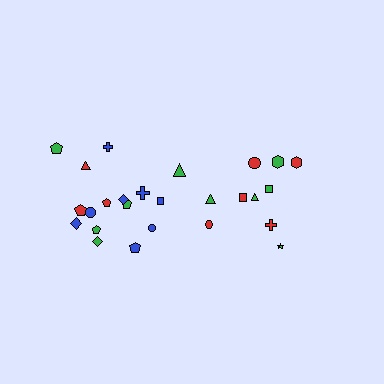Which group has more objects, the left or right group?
The left group.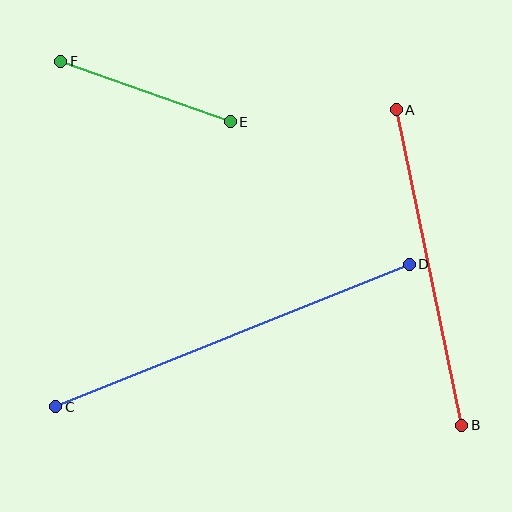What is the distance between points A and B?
The distance is approximately 322 pixels.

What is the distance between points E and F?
The distance is approximately 180 pixels.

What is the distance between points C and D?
The distance is approximately 381 pixels.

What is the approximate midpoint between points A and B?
The midpoint is at approximately (429, 267) pixels.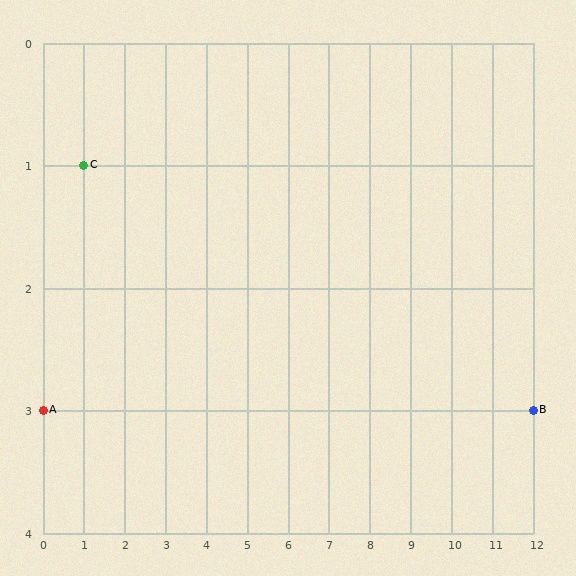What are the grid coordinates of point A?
Point A is at grid coordinates (0, 3).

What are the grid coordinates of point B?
Point B is at grid coordinates (12, 3).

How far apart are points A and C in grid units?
Points A and C are 1 column and 2 rows apart (about 2.2 grid units diagonally).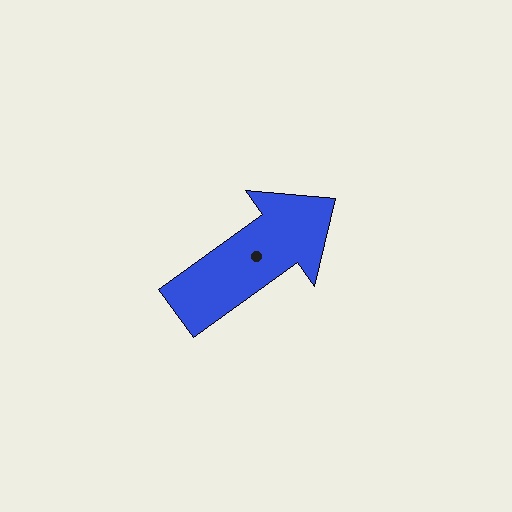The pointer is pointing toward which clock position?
Roughly 2 o'clock.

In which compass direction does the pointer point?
Northeast.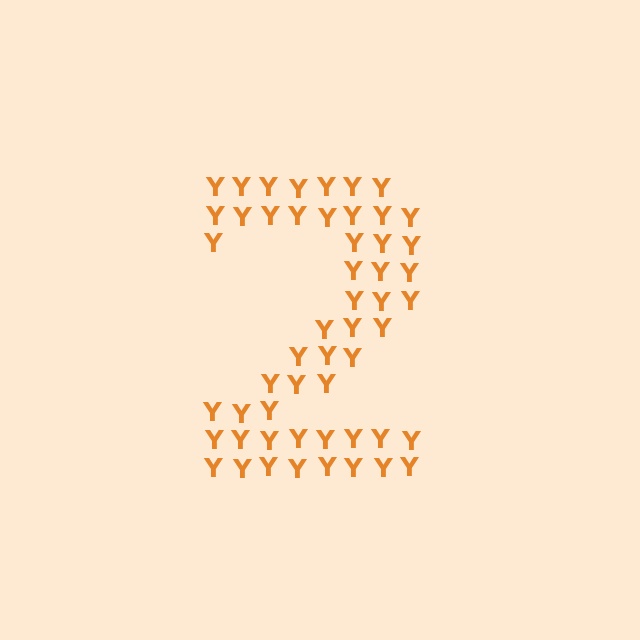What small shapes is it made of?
It is made of small letter Y's.